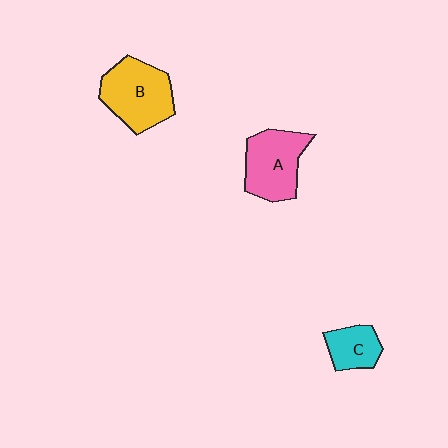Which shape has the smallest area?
Shape C (cyan).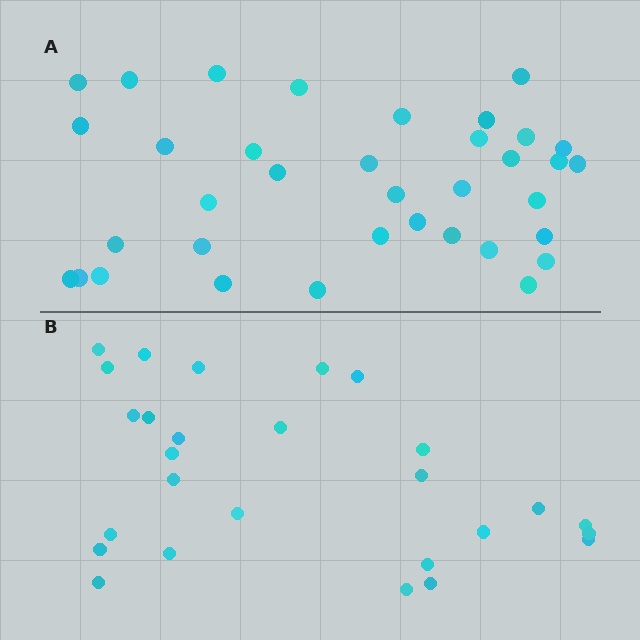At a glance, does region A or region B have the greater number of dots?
Region A (the top region) has more dots.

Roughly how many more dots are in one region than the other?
Region A has roughly 8 or so more dots than region B.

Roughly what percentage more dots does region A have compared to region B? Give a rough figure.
About 35% more.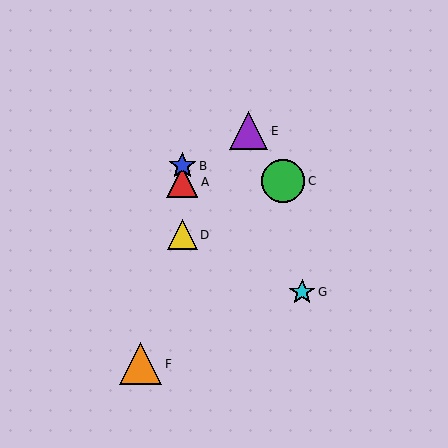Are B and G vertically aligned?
No, B is at x≈182 and G is at x≈302.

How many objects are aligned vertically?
3 objects (A, B, D) are aligned vertically.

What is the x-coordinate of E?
Object E is at x≈248.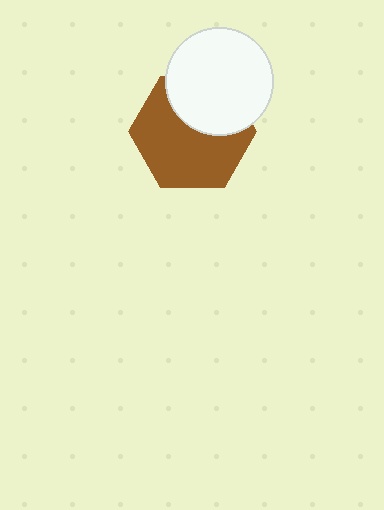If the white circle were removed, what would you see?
You would see the complete brown hexagon.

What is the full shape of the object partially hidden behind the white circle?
The partially hidden object is a brown hexagon.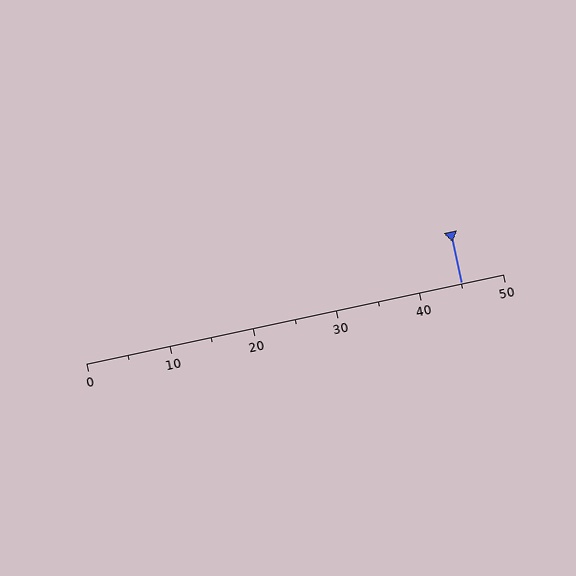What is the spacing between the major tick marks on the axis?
The major ticks are spaced 10 apart.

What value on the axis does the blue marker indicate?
The marker indicates approximately 45.